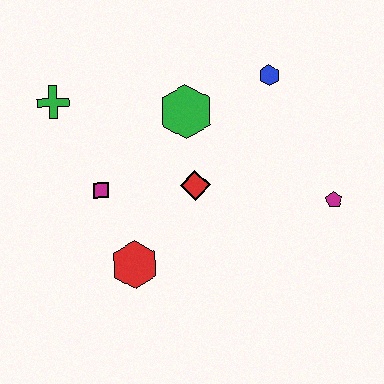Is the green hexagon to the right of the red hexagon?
Yes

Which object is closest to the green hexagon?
The red diamond is closest to the green hexagon.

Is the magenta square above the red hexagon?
Yes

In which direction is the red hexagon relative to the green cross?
The red hexagon is below the green cross.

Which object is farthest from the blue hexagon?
The red hexagon is farthest from the blue hexagon.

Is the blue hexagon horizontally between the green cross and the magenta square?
No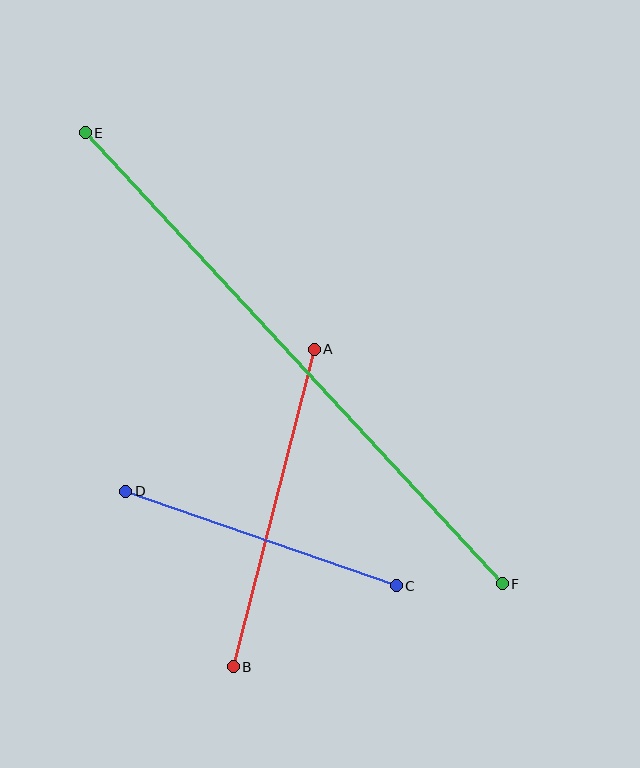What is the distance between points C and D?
The distance is approximately 287 pixels.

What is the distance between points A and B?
The distance is approximately 328 pixels.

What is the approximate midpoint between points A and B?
The midpoint is at approximately (274, 508) pixels.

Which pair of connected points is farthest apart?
Points E and F are farthest apart.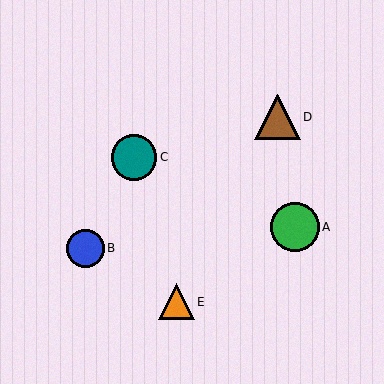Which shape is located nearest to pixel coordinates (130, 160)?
The teal circle (labeled C) at (134, 157) is nearest to that location.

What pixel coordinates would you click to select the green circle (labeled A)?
Click at (295, 227) to select the green circle A.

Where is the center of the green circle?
The center of the green circle is at (295, 227).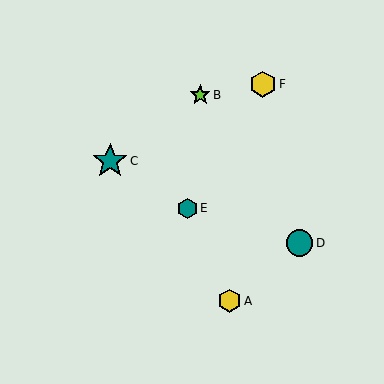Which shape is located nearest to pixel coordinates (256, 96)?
The yellow hexagon (labeled F) at (263, 84) is nearest to that location.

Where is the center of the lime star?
The center of the lime star is at (200, 95).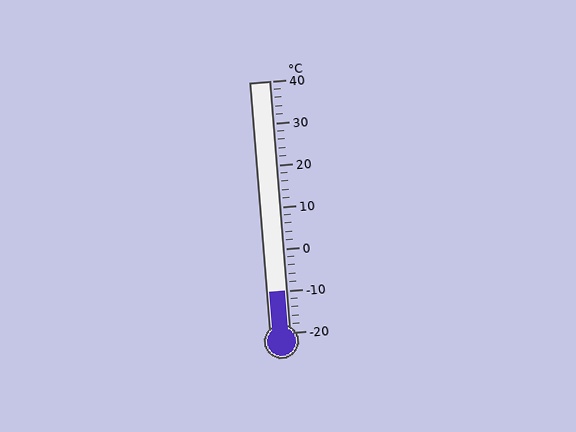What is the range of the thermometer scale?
The thermometer scale ranges from -20°C to 40°C.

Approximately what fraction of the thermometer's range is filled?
The thermometer is filled to approximately 15% of its range.